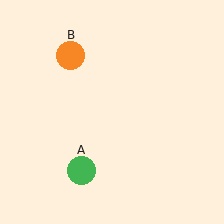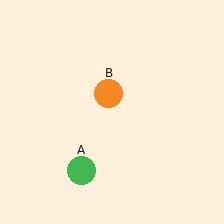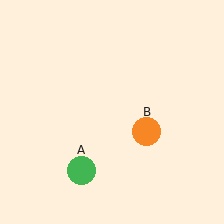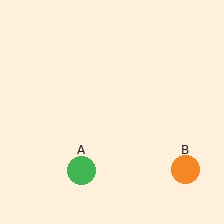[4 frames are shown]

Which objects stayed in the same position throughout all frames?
Green circle (object A) remained stationary.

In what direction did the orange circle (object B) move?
The orange circle (object B) moved down and to the right.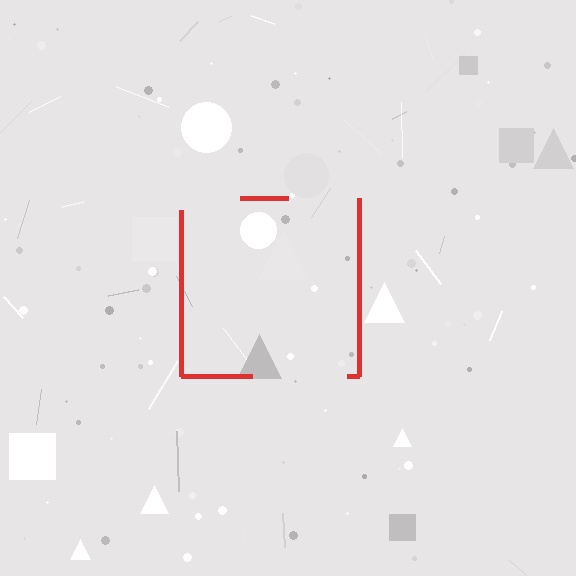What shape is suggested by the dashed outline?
The dashed outline suggests a square.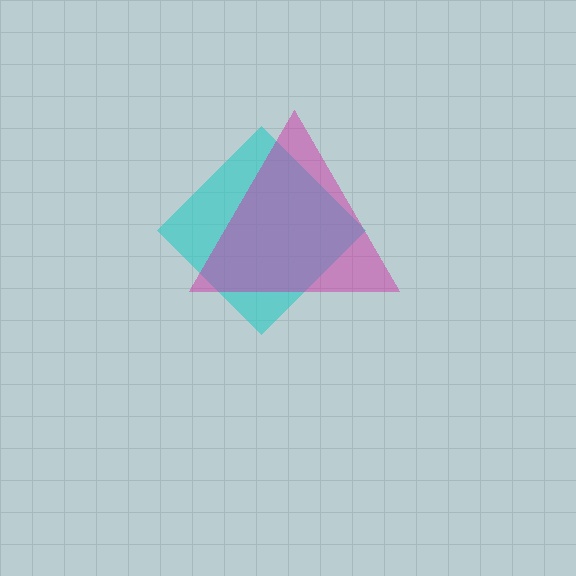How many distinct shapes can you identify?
There are 2 distinct shapes: a cyan diamond, a magenta triangle.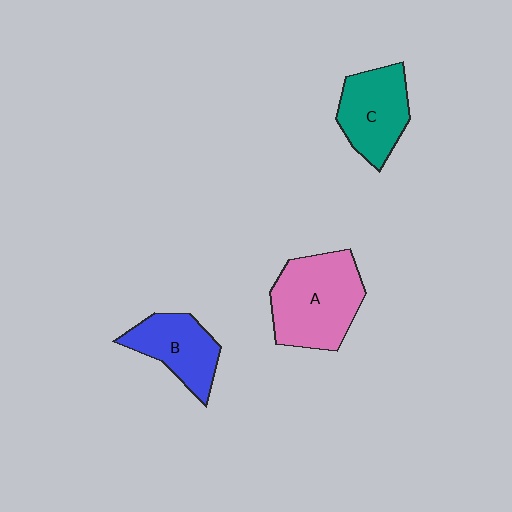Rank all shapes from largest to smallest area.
From largest to smallest: A (pink), C (teal), B (blue).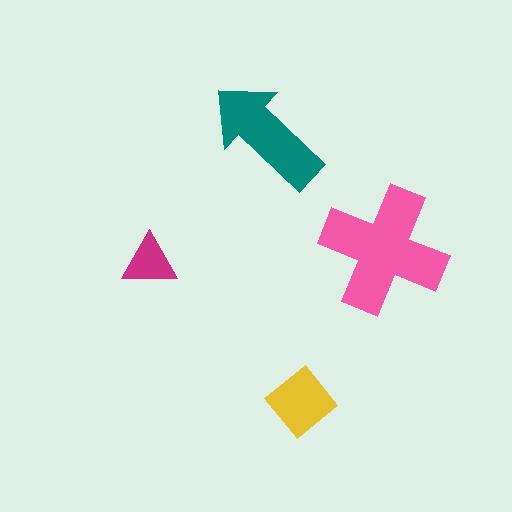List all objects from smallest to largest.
The magenta triangle, the yellow diamond, the teal arrow, the pink cross.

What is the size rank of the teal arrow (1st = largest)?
2nd.